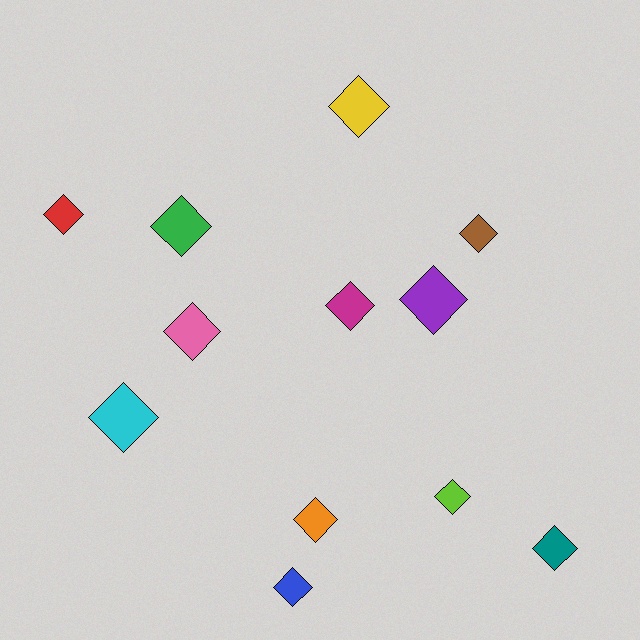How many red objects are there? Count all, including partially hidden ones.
There is 1 red object.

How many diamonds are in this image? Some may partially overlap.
There are 12 diamonds.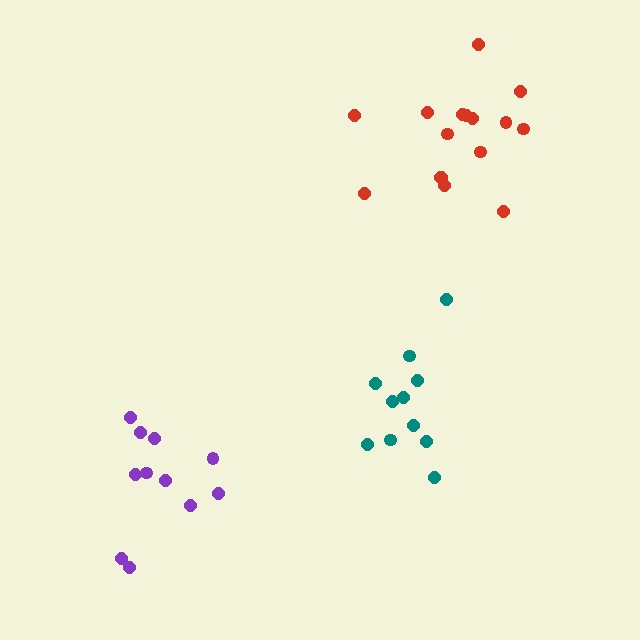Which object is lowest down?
The purple cluster is bottommost.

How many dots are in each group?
Group 1: 11 dots, Group 2: 11 dots, Group 3: 16 dots (38 total).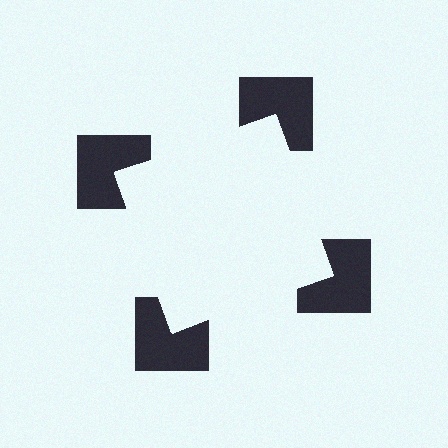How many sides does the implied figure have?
4 sides.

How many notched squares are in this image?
There are 4 — one at each vertex of the illusory square.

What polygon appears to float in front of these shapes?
An illusory square — its edges are inferred from the aligned wedge cuts in the notched squares, not physically drawn.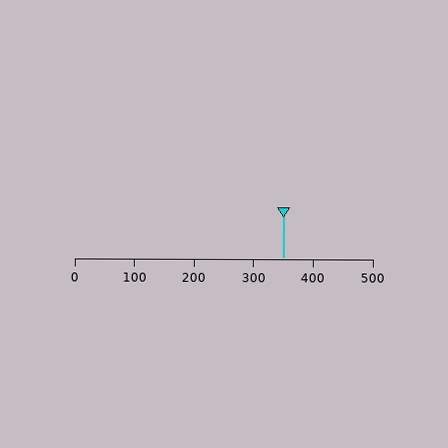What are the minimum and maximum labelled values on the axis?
The axis runs from 0 to 500.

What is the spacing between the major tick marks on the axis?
The major ticks are spaced 100 apart.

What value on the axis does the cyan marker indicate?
The marker indicates approximately 350.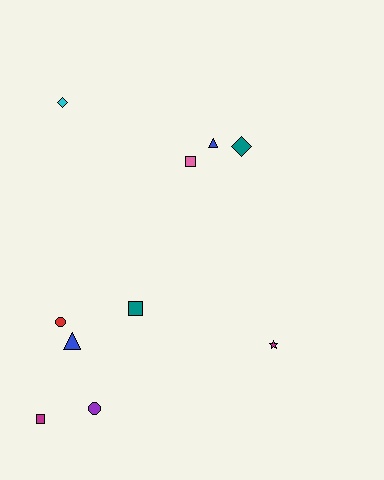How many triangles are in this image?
There are 2 triangles.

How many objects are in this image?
There are 10 objects.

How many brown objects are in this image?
There are no brown objects.